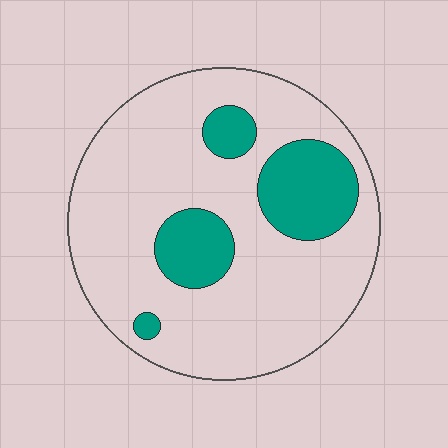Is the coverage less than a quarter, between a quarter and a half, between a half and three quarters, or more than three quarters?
Less than a quarter.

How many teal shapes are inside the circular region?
4.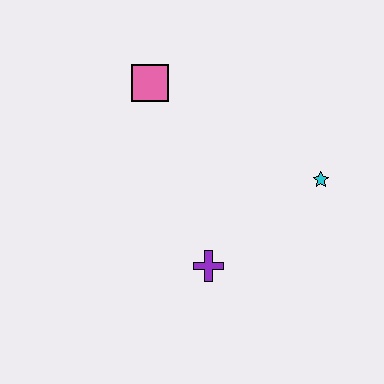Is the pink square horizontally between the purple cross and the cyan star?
No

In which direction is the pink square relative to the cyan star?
The pink square is to the left of the cyan star.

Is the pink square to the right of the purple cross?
No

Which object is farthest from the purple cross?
The pink square is farthest from the purple cross.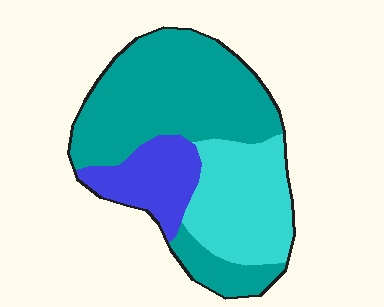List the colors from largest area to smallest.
From largest to smallest: teal, cyan, blue.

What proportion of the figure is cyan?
Cyan covers 28% of the figure.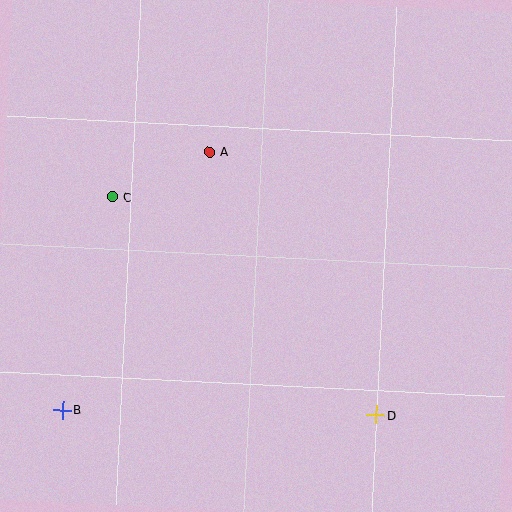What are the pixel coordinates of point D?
Point D is at (376, 415).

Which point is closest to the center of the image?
Point A at (209, 152) is closest to the center.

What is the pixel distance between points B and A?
The distance between B and A is 297 pixels.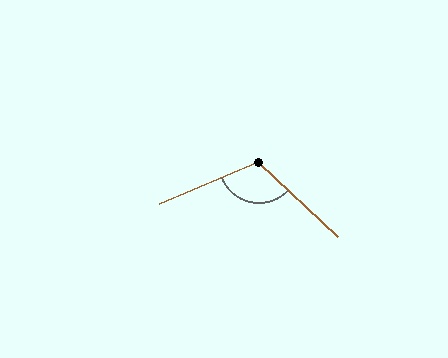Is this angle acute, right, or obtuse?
It is obtuse.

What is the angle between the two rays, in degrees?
Approximately 114 degrees.